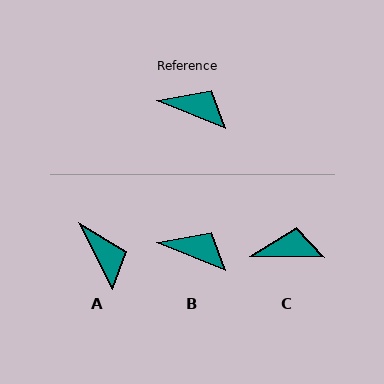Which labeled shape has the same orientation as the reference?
B.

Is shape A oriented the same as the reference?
No, it is off by about 41 degrees.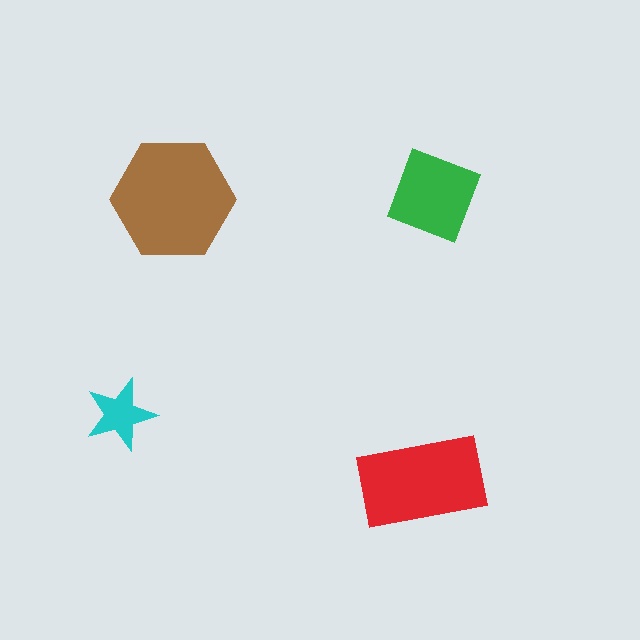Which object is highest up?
The green square is topmost.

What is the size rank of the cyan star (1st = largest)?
4th.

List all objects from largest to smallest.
The brown hexagon, the red rectangle, the green square, the cyan star.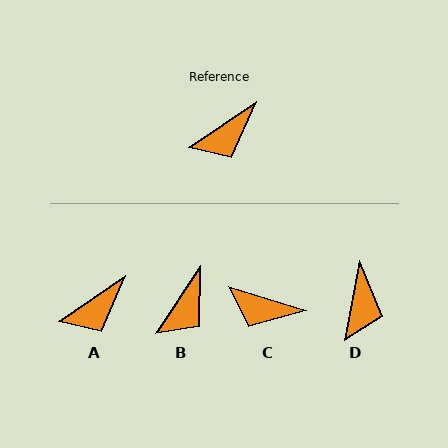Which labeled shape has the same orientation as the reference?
A.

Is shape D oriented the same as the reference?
No, it is off by about 45 degrees.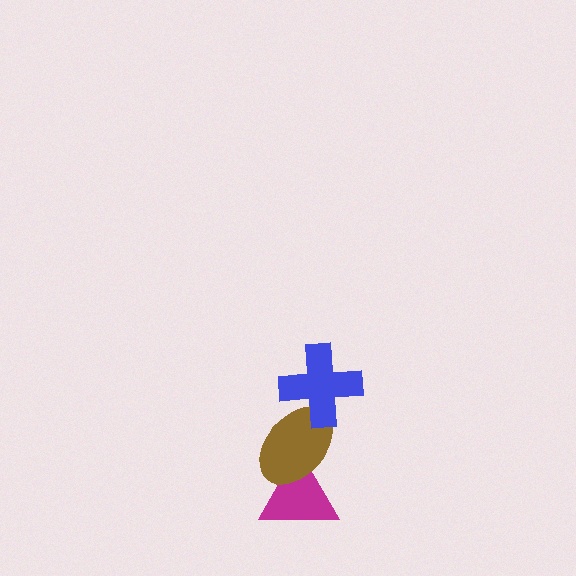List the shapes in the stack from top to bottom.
From top to bottom: the blue cross, the brown ellipse, the magenta triangle.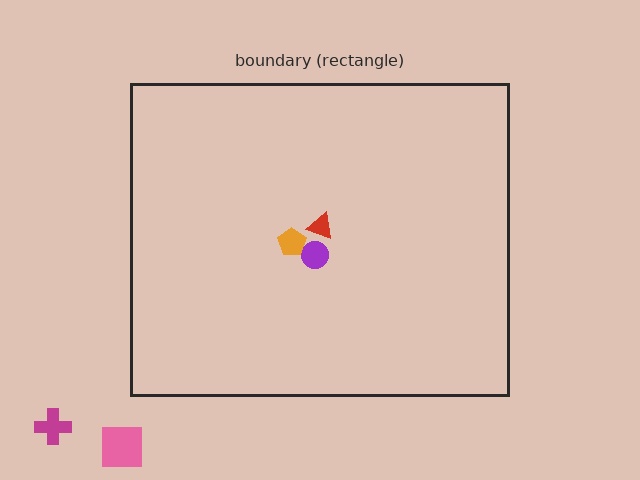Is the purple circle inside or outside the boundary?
Inside.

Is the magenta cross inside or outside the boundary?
Outside.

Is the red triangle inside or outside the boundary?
Inside.